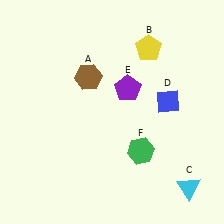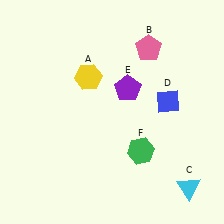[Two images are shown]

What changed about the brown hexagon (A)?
In Image 1, A is brown. In Image 2, it changed to yellow.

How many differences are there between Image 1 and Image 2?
There are 2 differences between the two images.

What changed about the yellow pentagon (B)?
In Image 1, B is yellow. In Image 2, it changed to pink.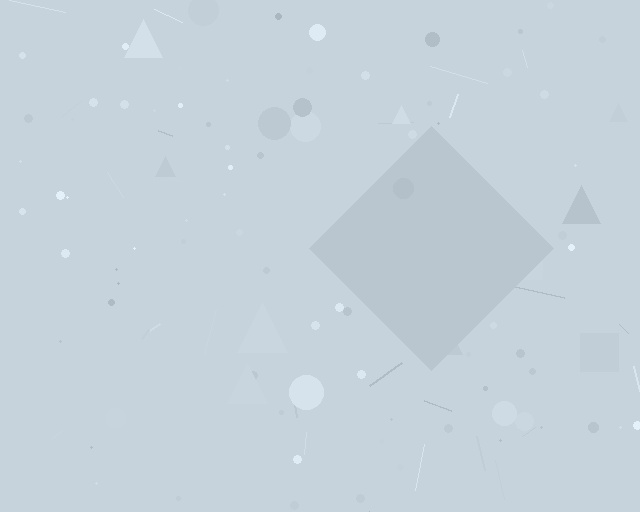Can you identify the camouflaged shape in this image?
The camouflaged shape is a diamond.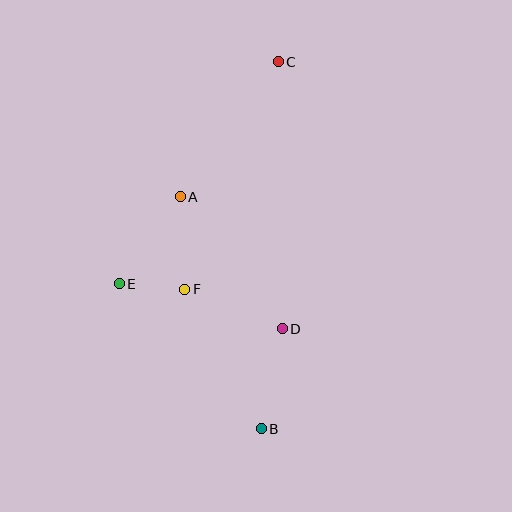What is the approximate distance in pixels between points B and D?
The distance between B and D is approximately 102 pixels.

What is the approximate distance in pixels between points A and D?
The distance between A and D is approximately 167 pixels.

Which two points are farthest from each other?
Points B and C are farthest from each other.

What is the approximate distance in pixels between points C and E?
The distance between C and E is approximately 273 pixels.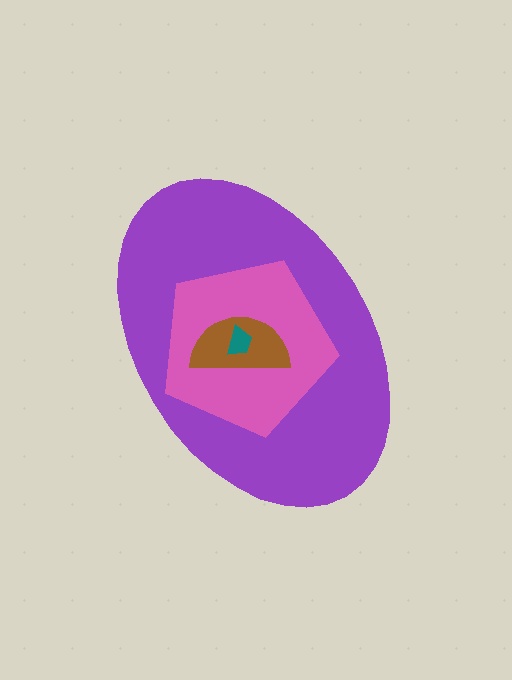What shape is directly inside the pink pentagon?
The brown semicircle.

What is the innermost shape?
The teal trapezoid.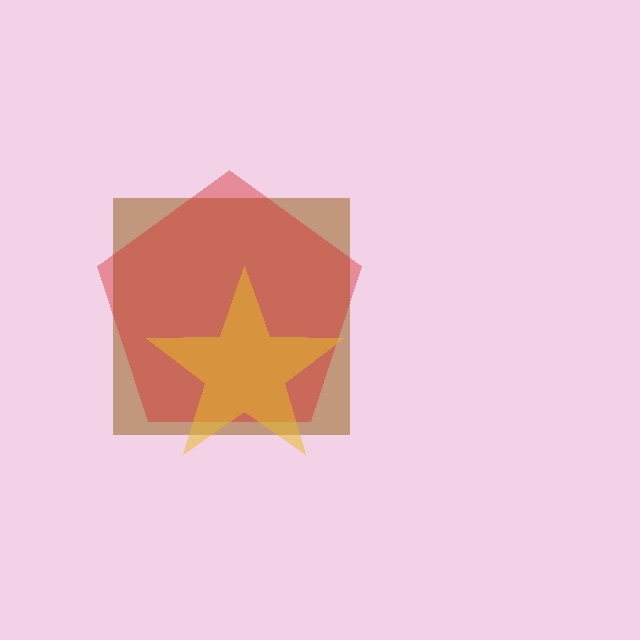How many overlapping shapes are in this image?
There are 3 overlapping shapes in the image.